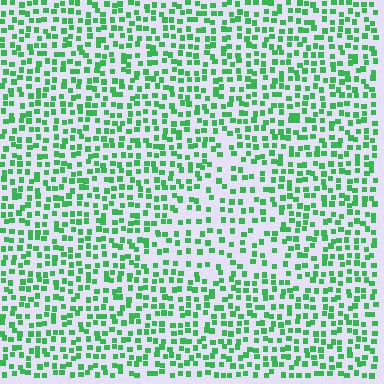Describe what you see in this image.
The image contains small green elements arranged at two different densities. A triangle-shaped region is visible where the elements are less densely packed than the surrounding area.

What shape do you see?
I see a triangle.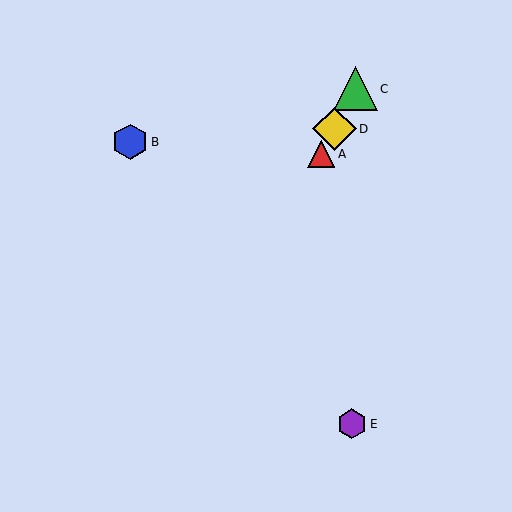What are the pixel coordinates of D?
Object D is at (334, 129).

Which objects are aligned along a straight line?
Objects A, C, D are aligned along a straight line.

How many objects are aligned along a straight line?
3 objects (A, C, D) are aligned along a straight line.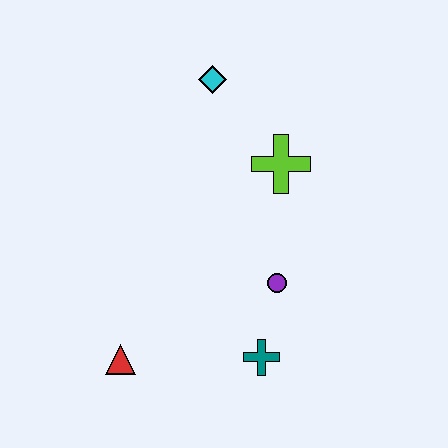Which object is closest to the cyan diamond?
The lime cross is closest to the cyan diamond.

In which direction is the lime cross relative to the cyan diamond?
The lime cross is below the cyan diamond.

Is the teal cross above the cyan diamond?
No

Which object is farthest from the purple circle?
The cyan diamond is farthest from the purple circle.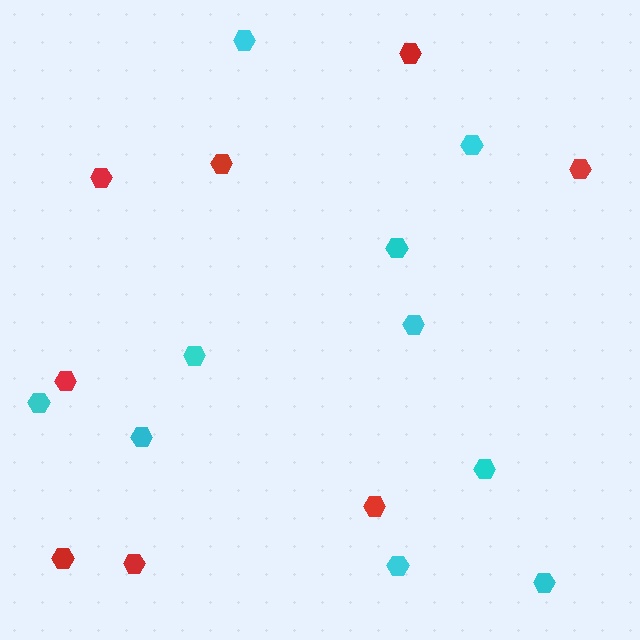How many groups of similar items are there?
There are 2 groups: one group of red hexagons (8) and one group of cyan hexagons (10).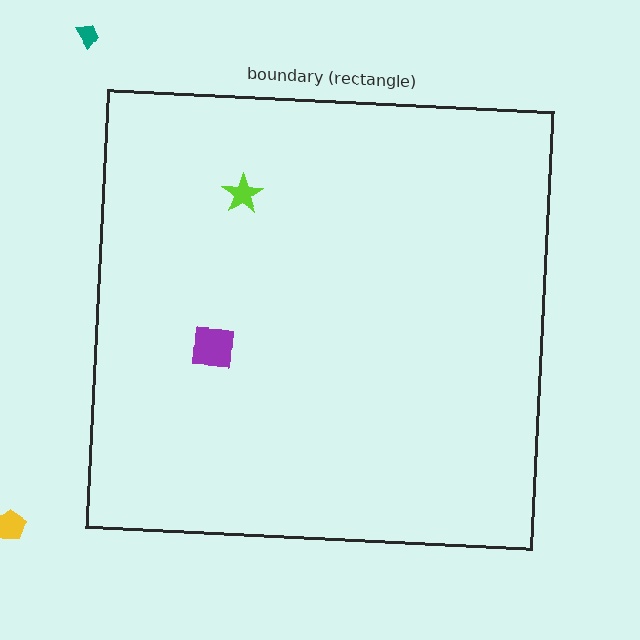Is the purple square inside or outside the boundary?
Inside.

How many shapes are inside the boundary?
2 inside, 2 outside.